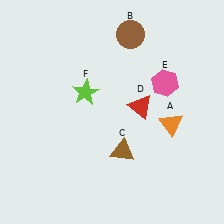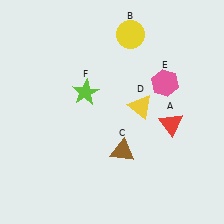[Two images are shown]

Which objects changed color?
A changed from orange to red. B changed from brown to yellow. D changed from red to yellow.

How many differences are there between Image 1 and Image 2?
There are 3 differences between the two images.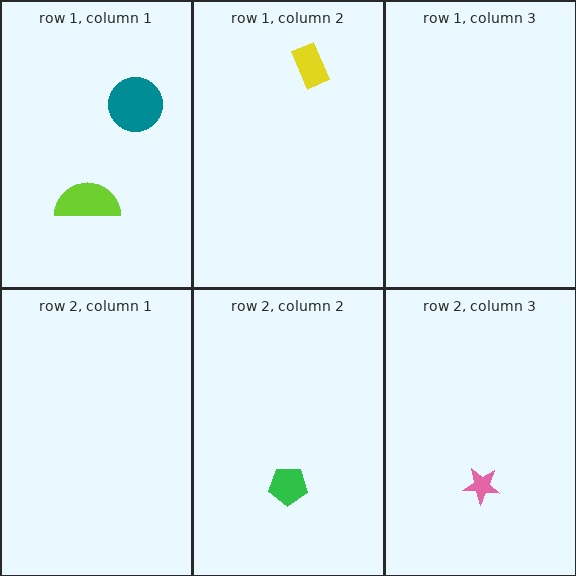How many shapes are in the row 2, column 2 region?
1.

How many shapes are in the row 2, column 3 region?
1.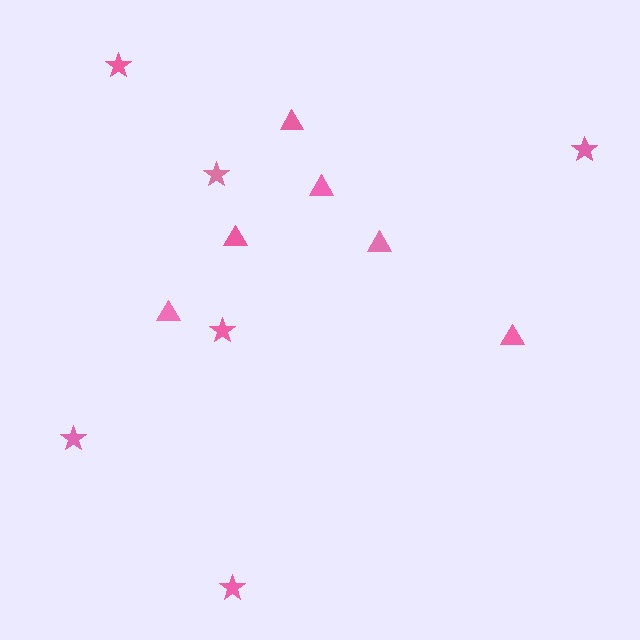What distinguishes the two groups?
There are 2 groups: one group of triangles (6) and one group of stars (6).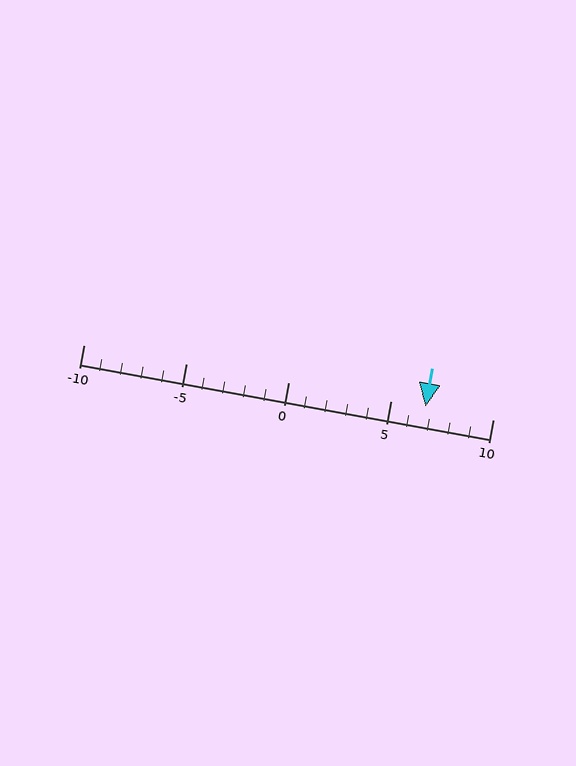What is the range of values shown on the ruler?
The ruler shows values from -10 to 10.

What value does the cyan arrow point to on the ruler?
The cyan arrow points to approximately 7.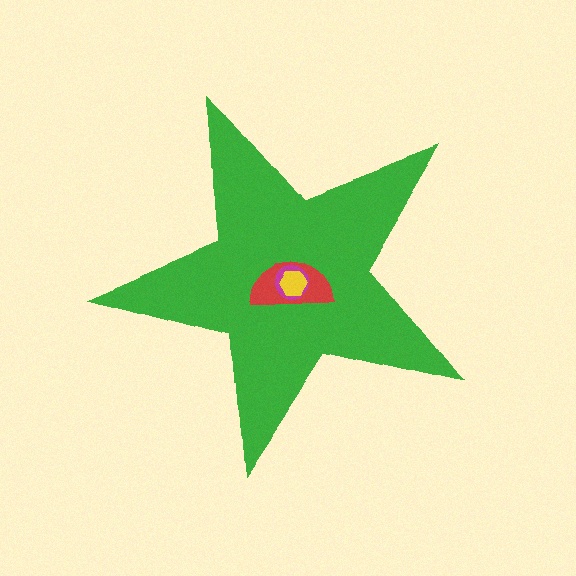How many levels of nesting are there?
4.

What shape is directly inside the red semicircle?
The magenta circle.